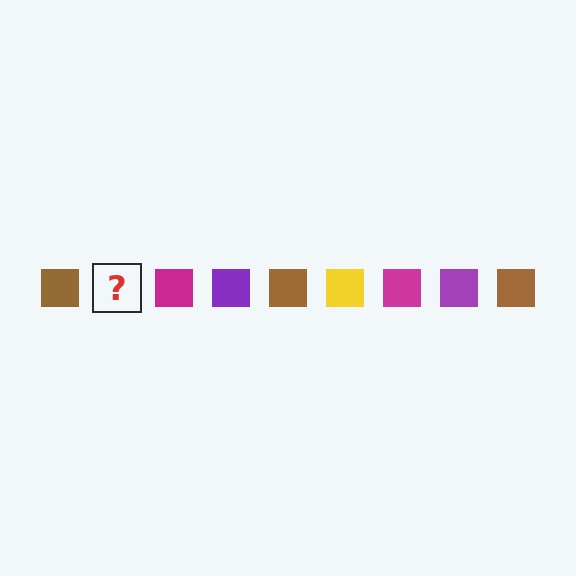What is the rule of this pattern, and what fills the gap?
The rule is that the pattern cycles through brown, yellow, magenta, purple squares. The gap should be filled with a yellow square.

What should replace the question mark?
The question mark should be replaced with a yellow square.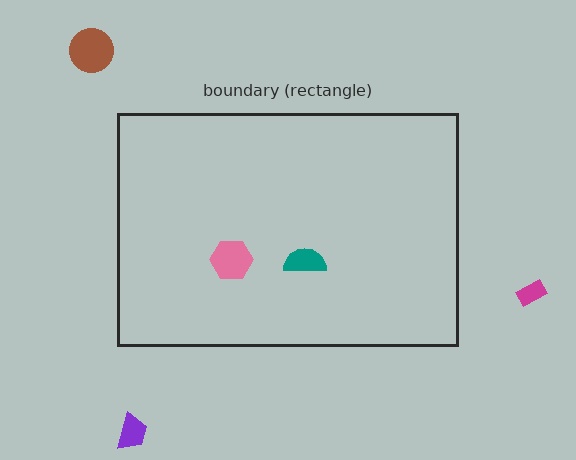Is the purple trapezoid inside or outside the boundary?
Outside.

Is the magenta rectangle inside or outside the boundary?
Outside.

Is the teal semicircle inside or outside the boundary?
Inside.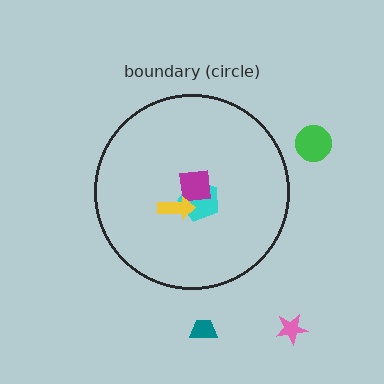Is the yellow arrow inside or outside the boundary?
Inside.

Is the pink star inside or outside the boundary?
Outside.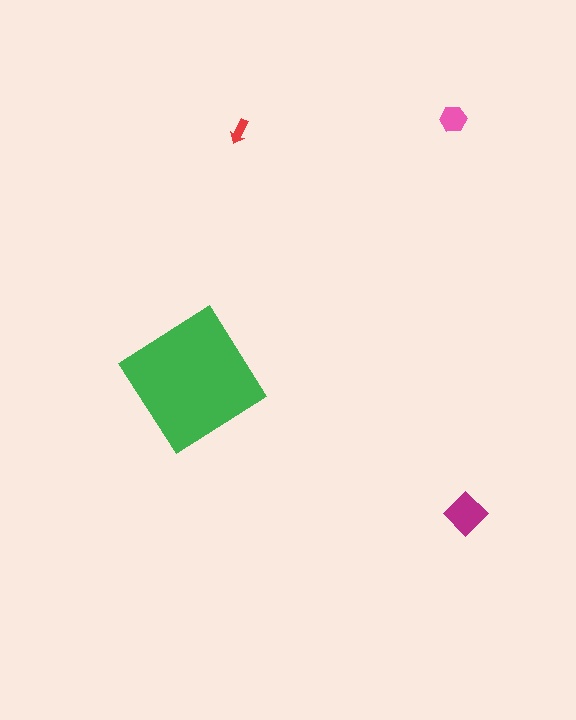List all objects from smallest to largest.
The red arrow, the pink hexagon, the magenta diamond, the green diamond.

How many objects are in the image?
There are 4 objects in the image.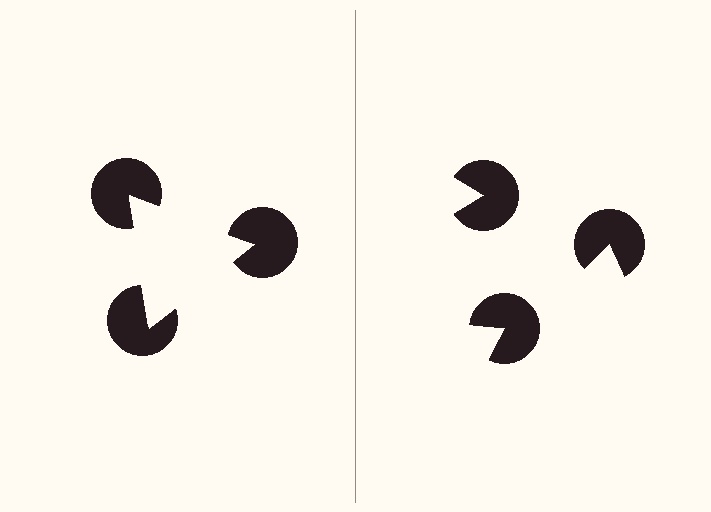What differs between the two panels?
The pac-man discs are positioned identically on both sides; only the wedge orientations differ. On the left they align to a triangle; on the right they are misaligned.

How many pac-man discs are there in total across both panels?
6 — 3 on each side.